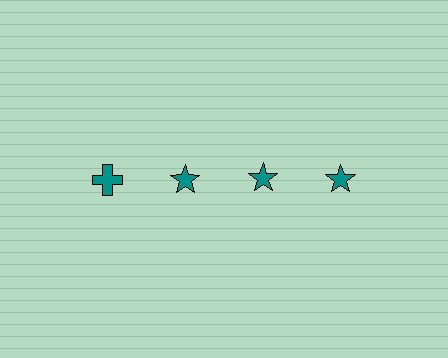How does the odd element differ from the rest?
It has a different shape: cross instead of star.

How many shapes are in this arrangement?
There are 4 shapes arranged in a grid pattern.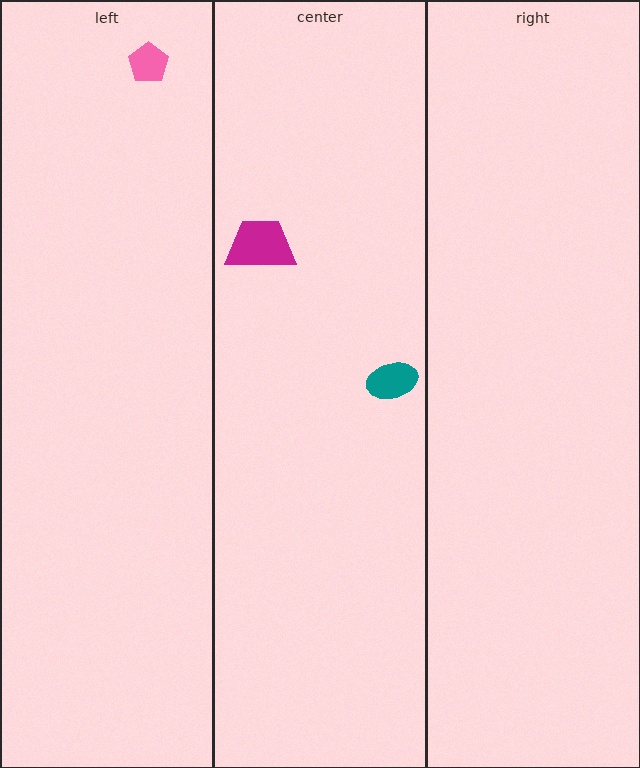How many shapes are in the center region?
2.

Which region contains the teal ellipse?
The center region.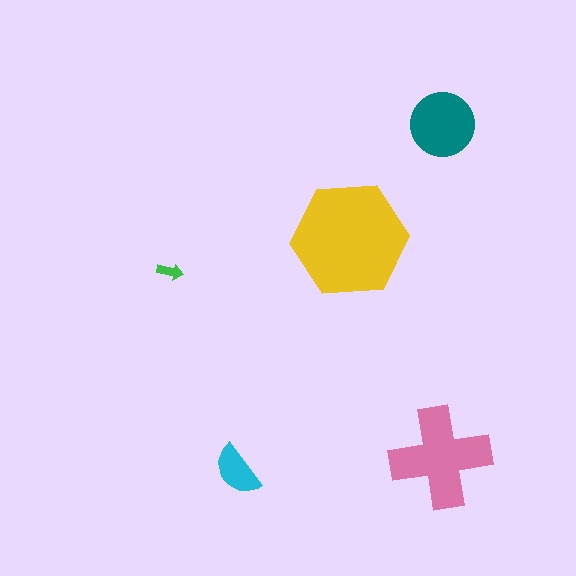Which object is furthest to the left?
The green arrow is leftmost.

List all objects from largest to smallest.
The yellow hexagon, the pink cross, the teal circle, the cyan semicircle, the green arrow.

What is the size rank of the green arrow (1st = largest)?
5th.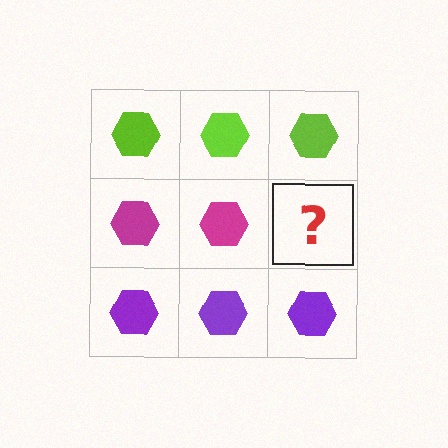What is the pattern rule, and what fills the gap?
The rule is that each row has a consistent color. The gap should be filled with a magenta hexagon.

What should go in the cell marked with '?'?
The missing cell should contain a magenta hexagon.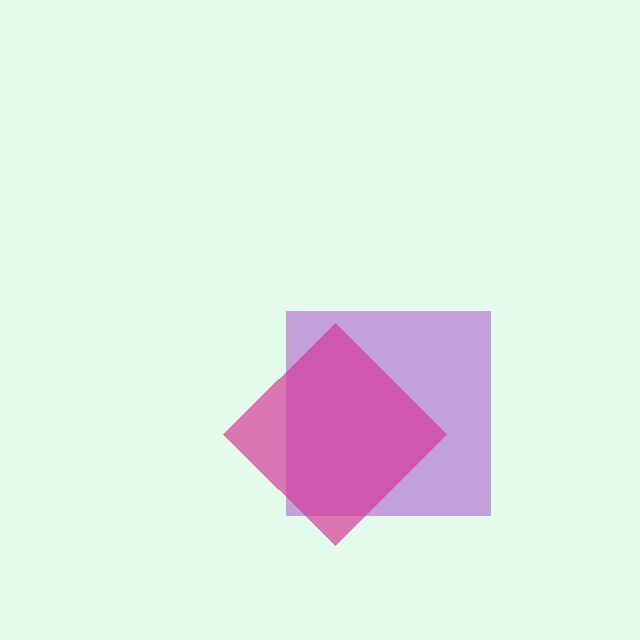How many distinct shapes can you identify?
There are 2 distinct shapes: a purple square, a magenta diamond.